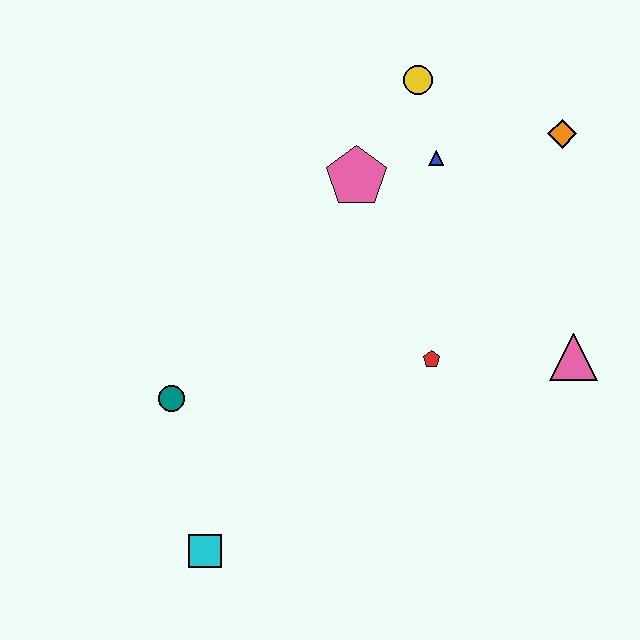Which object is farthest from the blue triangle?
The cyan square is farthest from the blue triangle.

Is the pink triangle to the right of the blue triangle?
Yes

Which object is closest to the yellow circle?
The blue triangle is closest to the yellow circle.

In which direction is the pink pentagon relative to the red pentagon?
The pink pentagon is above the red pentagon.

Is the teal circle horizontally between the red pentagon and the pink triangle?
No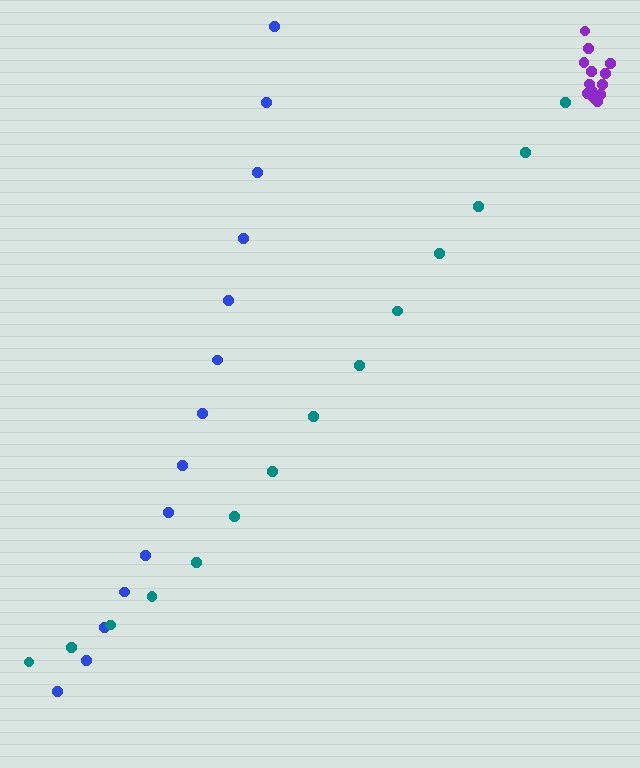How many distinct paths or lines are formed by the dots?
There are 3 distinct paths.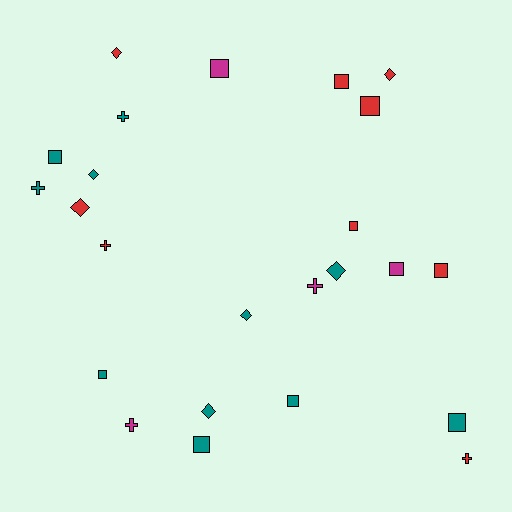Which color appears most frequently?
Teal, with 11 objects.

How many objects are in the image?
There are 24 objects.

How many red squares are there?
There are 4 red squares.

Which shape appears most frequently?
Square, with 11 objects.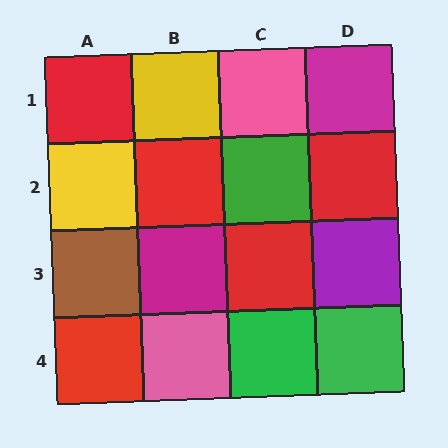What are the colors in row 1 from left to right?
Red, yellow, pink, magenta.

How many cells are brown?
1 cell is brown.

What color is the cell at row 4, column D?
Green.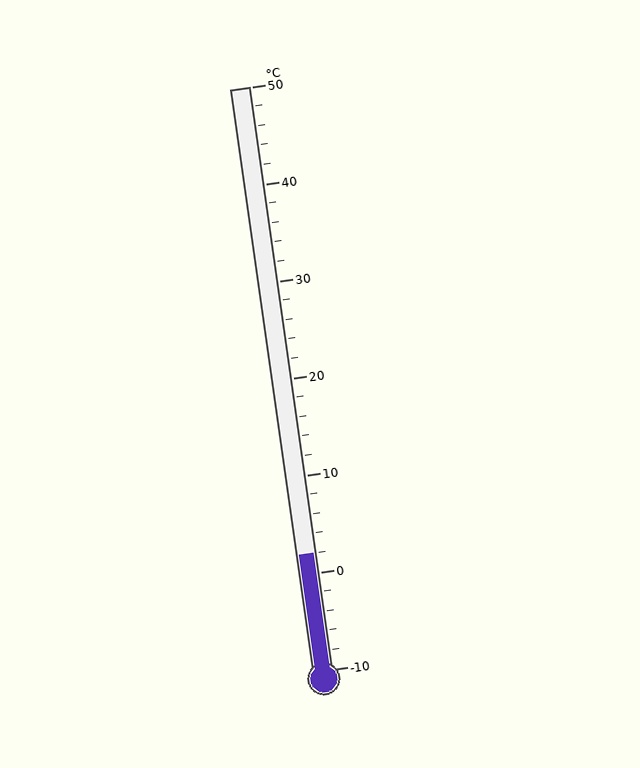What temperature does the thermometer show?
The thermometer shows approximately 2°C.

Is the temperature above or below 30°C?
The temperature is below 30°C.